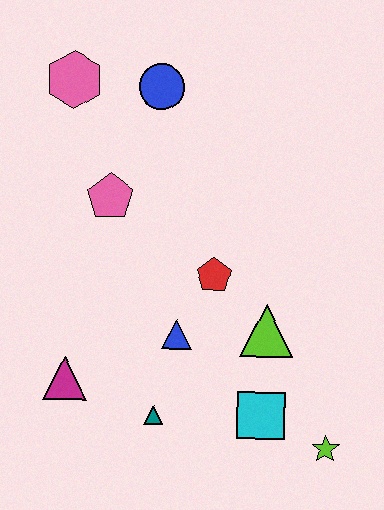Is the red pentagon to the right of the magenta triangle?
Yes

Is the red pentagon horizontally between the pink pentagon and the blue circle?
No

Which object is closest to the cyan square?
The lime star is closest to the cyan square.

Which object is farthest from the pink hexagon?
The lime star is farthest from the pink hexagon.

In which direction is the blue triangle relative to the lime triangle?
The blue triangle is to the left of the lime triangle.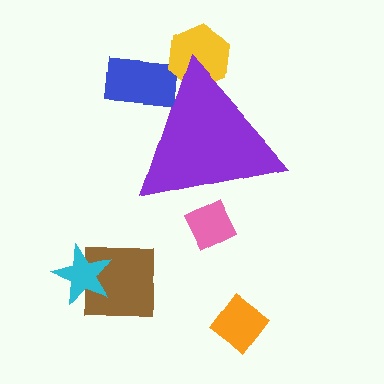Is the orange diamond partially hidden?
No, the orange diamond is fully visible.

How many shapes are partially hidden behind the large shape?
3 shapes are partially hidden.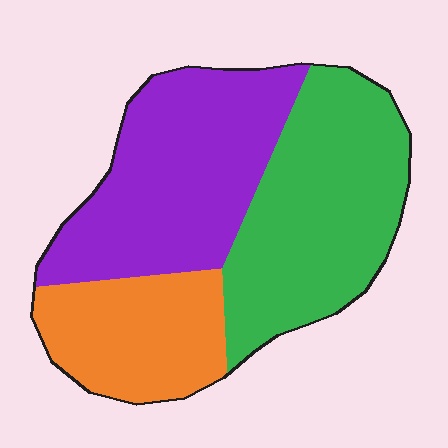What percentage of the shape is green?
Green takes up about two fifths (2/5) of the shape.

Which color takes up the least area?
Orange, at roughly 25%.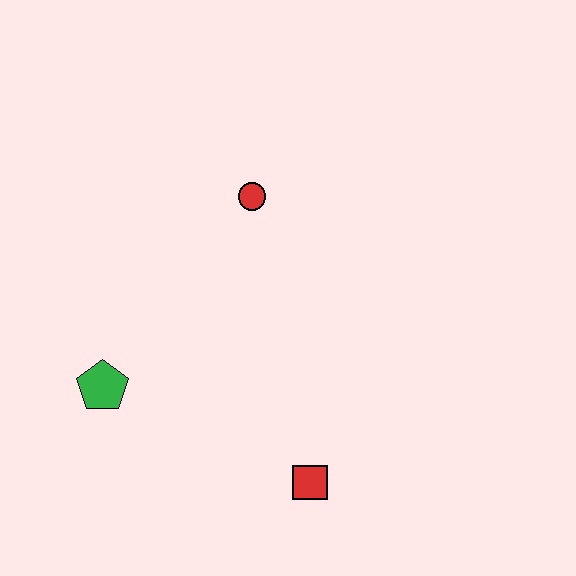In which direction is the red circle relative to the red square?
The red circle is above the red square.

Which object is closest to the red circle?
The green pentagon is closest to the red circle.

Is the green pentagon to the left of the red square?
Yes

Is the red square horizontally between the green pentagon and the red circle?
No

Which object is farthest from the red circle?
The red square is farthest from the red circle.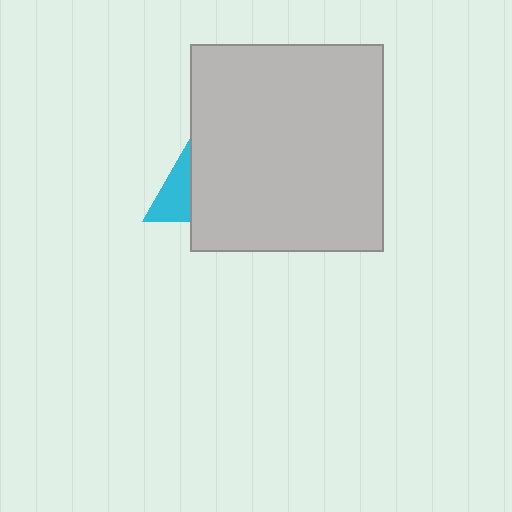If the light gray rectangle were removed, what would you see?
You would see the complete cyan triangle.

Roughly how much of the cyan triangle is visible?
A small part of it is visible (roughly 38%).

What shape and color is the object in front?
The object in front is a light gray rectangle.